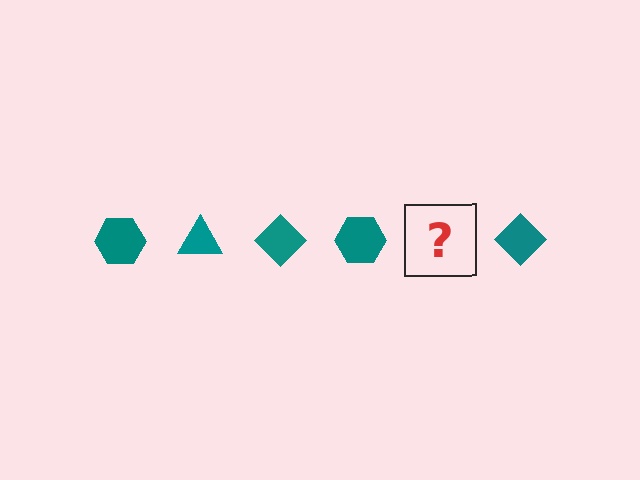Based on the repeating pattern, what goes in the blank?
The blank should be a teal triangle.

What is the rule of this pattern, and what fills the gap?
The rule is that the pattern cycles through hexagon, triangle, diamond shapes in teal. The gap should be filled with a teal triangle.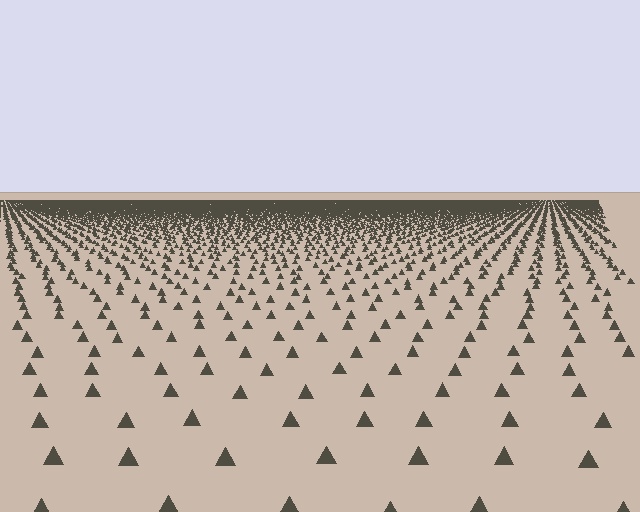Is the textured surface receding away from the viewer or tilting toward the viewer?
The surface is receding away from the viewer. Texture elements get smaller and denser toward the top.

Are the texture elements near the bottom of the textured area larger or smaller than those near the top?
Larger. Near the bottom, elements are closer to the viewer and appear at a bigger on-screen size.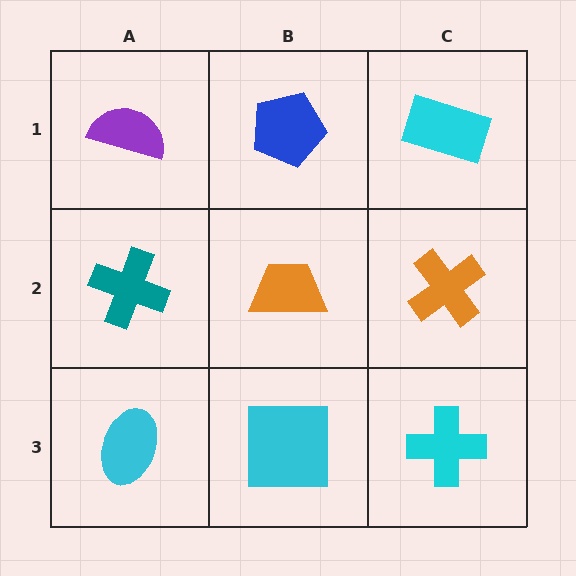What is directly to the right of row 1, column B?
A cyan rectangle.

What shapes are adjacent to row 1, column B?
An orange trapezoid (row 2, column B), a purple semicircle (row 1, column A), a cyan rectangle (row 1, column C).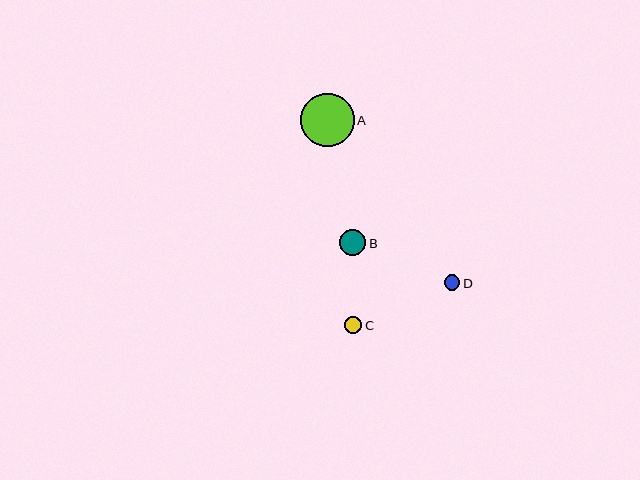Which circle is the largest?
Circle A is the largest with a size of approximately 53 pixels.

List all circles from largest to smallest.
From largest to smallest: A, B, C, D.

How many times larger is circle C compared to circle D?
Circle C is approximately 1.1 times the size of circle D.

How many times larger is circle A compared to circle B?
Circle A is approximately 2.0 times the size of circle B.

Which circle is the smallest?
Circle D is the smallest with a size of approximately 15 pixels.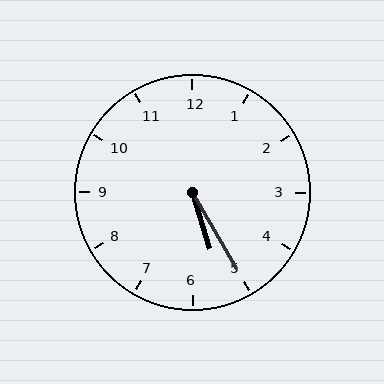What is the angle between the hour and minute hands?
Approximately 12 degrees.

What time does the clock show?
5:25.